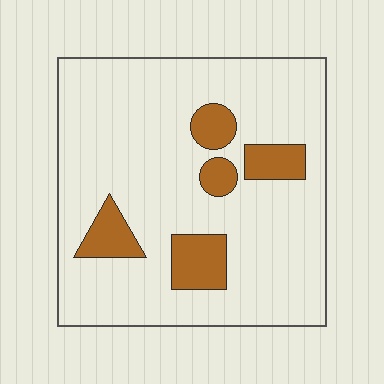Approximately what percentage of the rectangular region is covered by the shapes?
Approximately 15%.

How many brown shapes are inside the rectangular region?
5.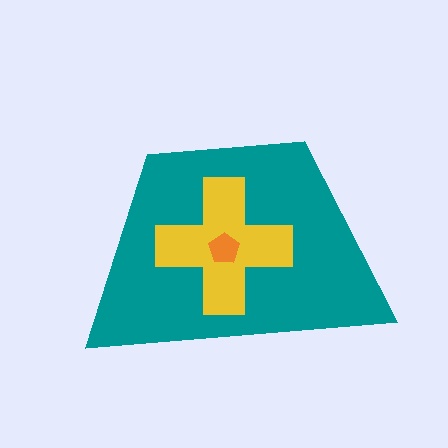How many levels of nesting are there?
3.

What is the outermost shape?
The teal trapezoid.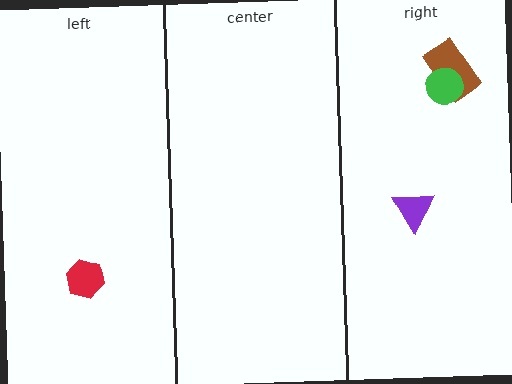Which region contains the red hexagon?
The left region.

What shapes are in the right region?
The purple triangle, the brown rectangle, the green circle.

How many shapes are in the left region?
1.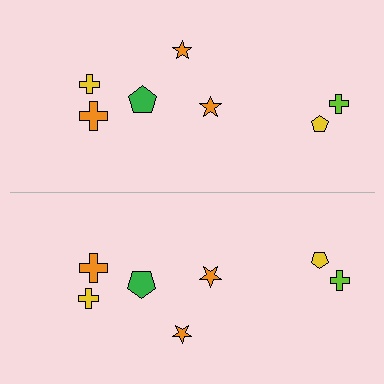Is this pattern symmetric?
Yes, this pattern has bilateral (reflection) symmetry.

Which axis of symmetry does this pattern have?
The pattern has a horizontal axis of symmetry running through the center of the image.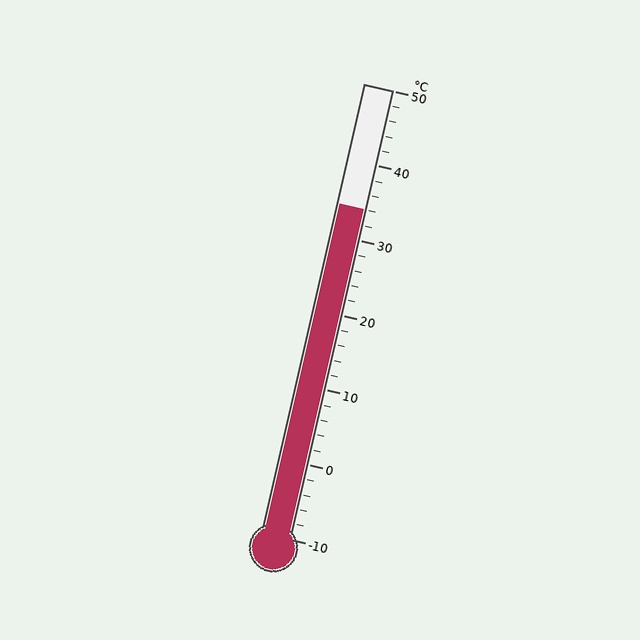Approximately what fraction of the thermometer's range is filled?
The thermometer is filled to approximately 75% of its range.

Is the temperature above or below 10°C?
The temperature is above 10°C.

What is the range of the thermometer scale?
The thermometer scale ranges from -10°C to 50°C.